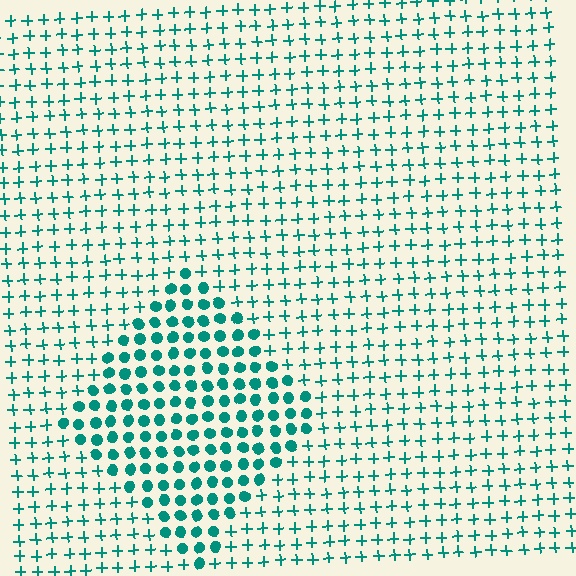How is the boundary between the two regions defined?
The boundary is defined by a change in element shape: circles inside vs. plus signs outside. All elements share the same color and spacing.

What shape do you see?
I see a diamond.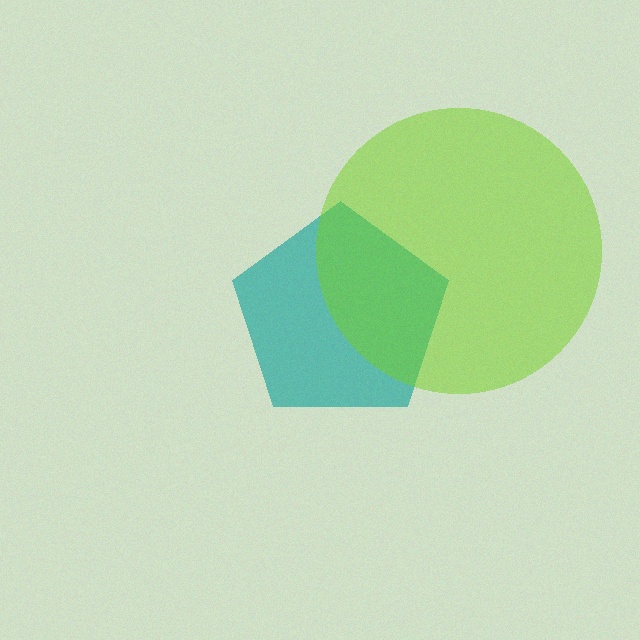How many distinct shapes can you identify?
There are 2 distinct shapes: a teal pentagon, a lime circle.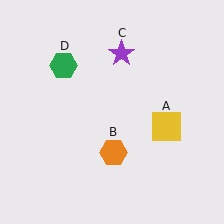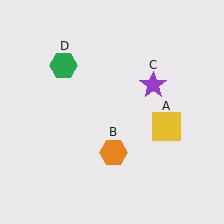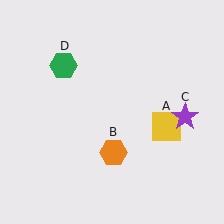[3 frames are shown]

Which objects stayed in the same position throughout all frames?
Yellow square (object A) and orange hexagon (object B) and green hexagon (object D) remained stationary.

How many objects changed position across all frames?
1 object changed position: purple star (object C).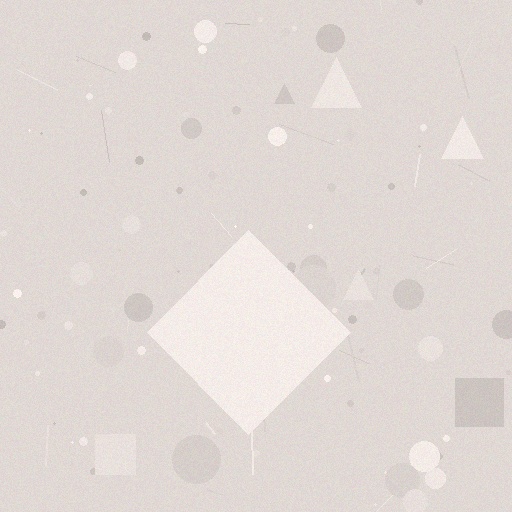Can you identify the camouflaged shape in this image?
The camouflaged shape is a diamond.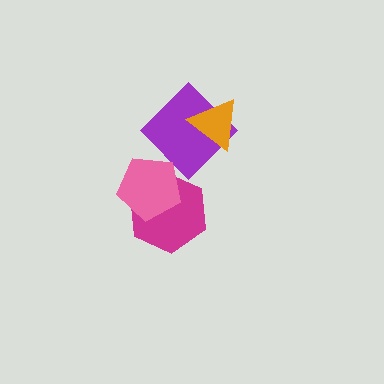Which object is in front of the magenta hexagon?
The pink pentagon is in front of the magenta hexagon.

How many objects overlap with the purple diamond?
2 objects overlap with the purple diamond.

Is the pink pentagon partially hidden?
No, no other shape covers it.